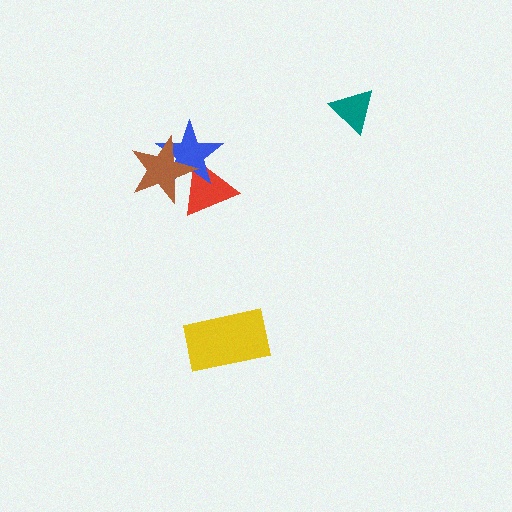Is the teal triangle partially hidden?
No, no other shape covers it.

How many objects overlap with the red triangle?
2 objects overlap with the red triangle.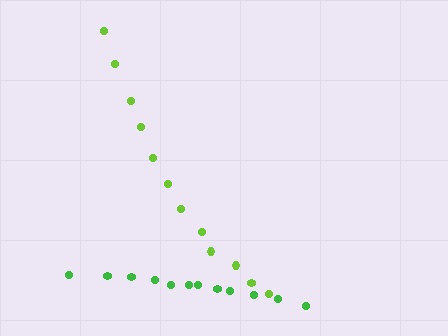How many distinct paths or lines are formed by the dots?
There are 2 distinct paths.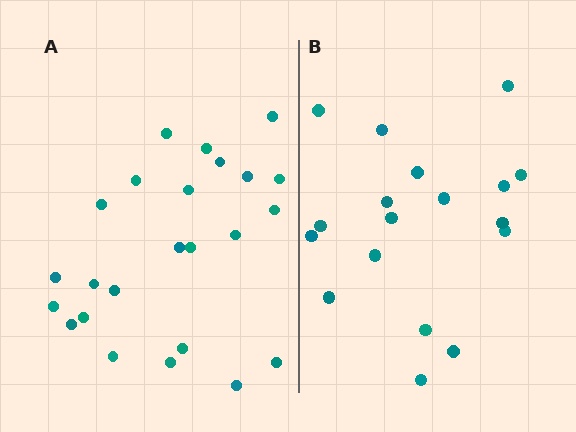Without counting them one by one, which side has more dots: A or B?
Region A (the left region) has more dots.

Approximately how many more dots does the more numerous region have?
Region A has about 6 more dots than region B.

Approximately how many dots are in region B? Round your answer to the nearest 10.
About 20 dots. (The exact count is 18, which rounds to 20.)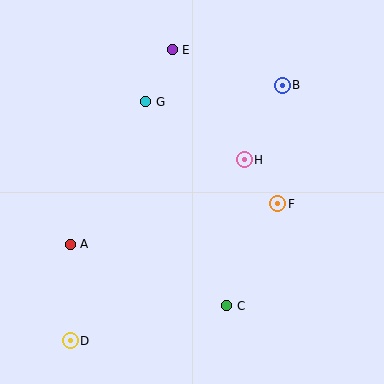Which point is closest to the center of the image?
Point H at (244, 160) is closest to the center.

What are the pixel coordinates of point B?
Point B is at (282, 85).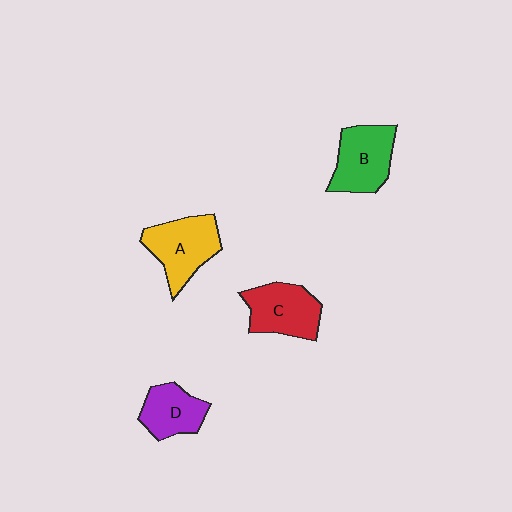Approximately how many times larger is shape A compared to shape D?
Approximately 1.4 times.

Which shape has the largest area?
Shape A (yellow).